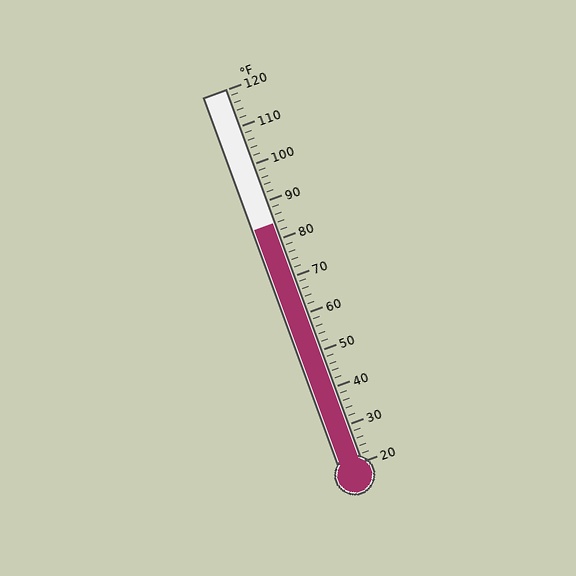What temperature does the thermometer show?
The thermometer shows approximately 84°F.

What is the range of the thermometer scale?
The thermometer scale ranges from 20°F to 120°F.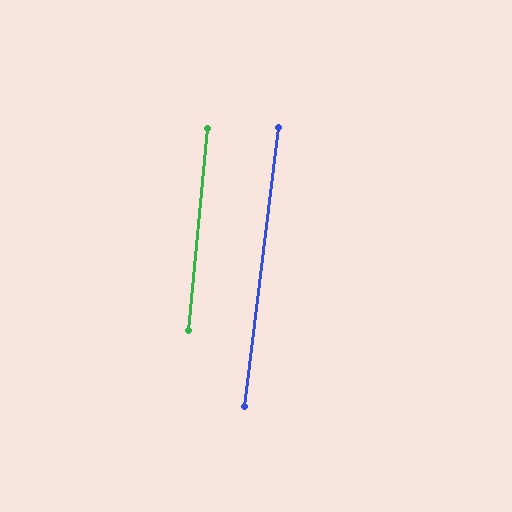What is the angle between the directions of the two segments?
Approximately 2 degrees.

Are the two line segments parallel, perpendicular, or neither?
Parallel — their directions differ by only 1.5°.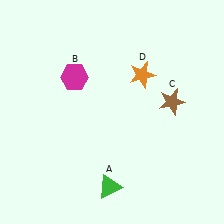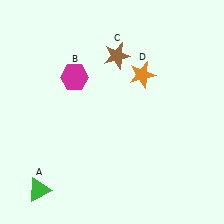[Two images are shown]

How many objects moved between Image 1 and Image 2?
2 objects moved between the two images.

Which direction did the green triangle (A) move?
The green triangle (A) moved left.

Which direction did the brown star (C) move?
The brown star (C) moved left.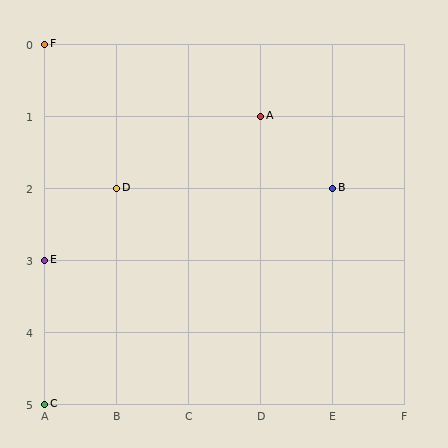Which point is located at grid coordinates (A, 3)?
Point E is at (A, 3).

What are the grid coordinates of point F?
Point F is at grid coordinates (A, 0).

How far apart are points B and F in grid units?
Points B and F are 4 columns and 2 rows apart (about 4.5 grid units diagonally).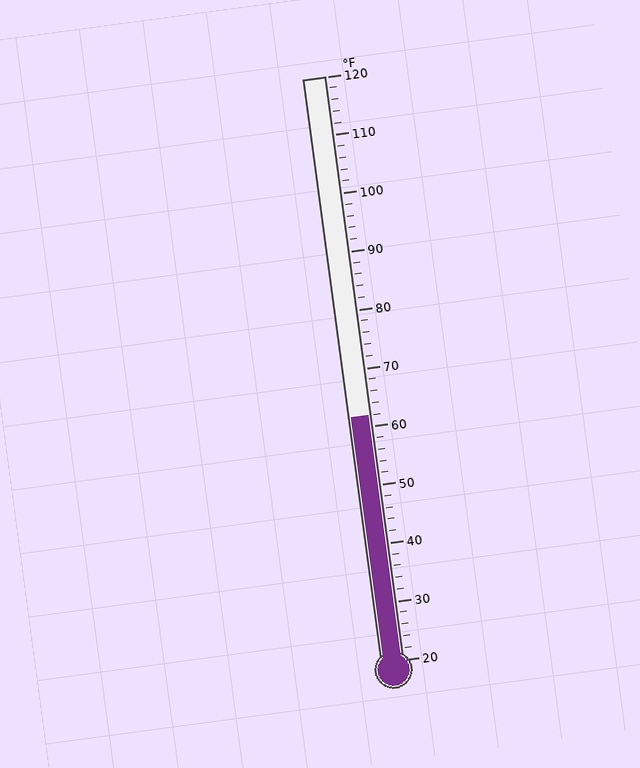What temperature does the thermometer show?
The thermometer shows approximately 62°F.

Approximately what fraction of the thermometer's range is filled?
The thermometer is filled to approximately 40% of its range.